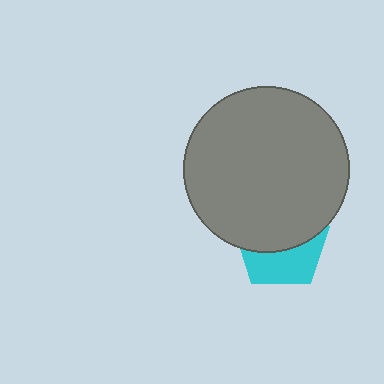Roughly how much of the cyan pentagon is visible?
A small part of it is visible (roughly 42%).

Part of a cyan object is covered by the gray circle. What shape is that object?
It is a pentagon.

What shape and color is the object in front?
The object in front is a gray circle.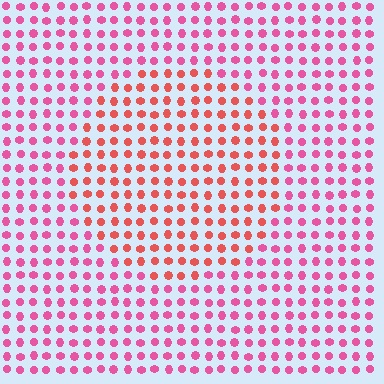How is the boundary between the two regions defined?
The boundary is defined purely by a slight shift in hue (about 31 degrees). Spacing, size, and orientation are identical on both sides.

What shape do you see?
I see a circle.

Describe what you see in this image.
The image is filled with small pink elements in a uniform arrangement. A circle-shaped region is visible where the elements are tinted to a slightly different hue, forming a subtle color boundary.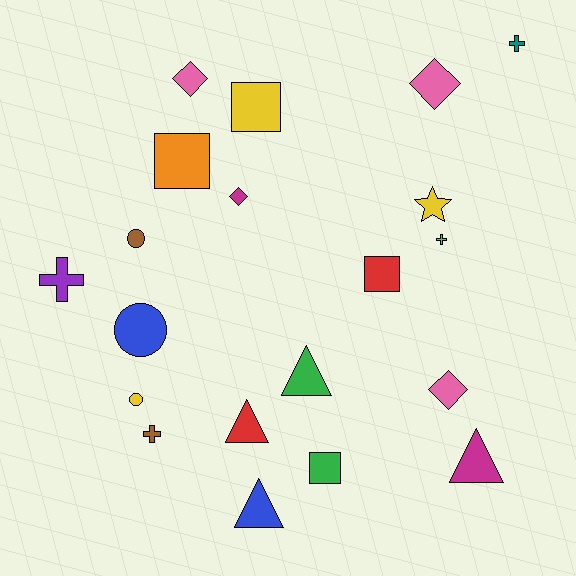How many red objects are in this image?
There are 2 red objects.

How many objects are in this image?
There are 20 objects.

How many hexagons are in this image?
There are no hexagons.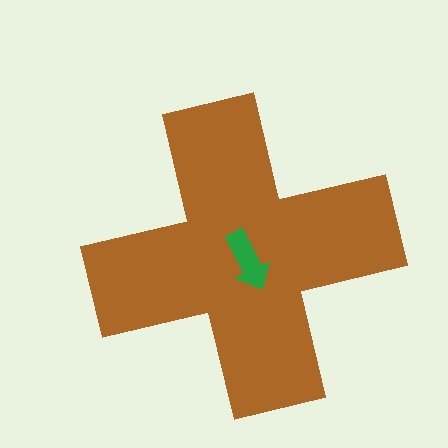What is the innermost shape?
The green arrow.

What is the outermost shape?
The brown cross.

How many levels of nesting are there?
2.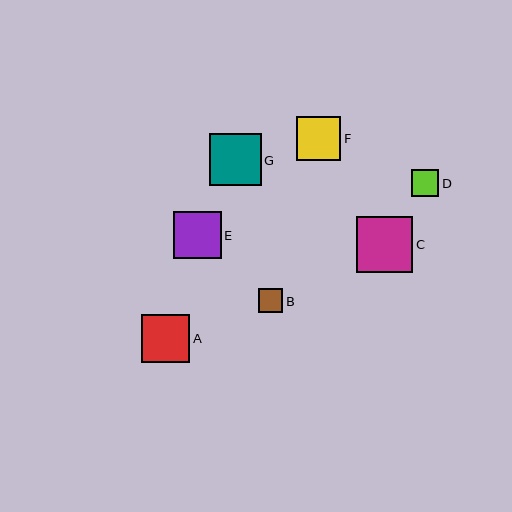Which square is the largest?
Square C is the largest with a size of approximately 56 pixels.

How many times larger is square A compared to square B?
Square A is approximately 2.0 times the size of square B.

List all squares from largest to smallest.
From largest to smallest: C, G, A, E, F, D, B.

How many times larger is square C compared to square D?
Square C is approximately 2.0 times the size of square D.